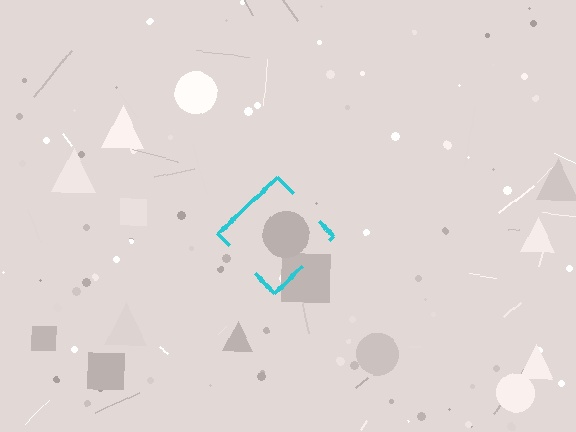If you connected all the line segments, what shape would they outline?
They would outline a diamond.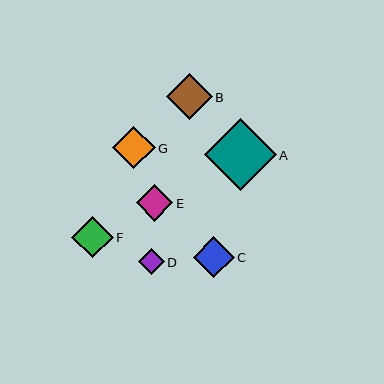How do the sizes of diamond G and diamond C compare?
Diamond G and diamond C are approximately the same size.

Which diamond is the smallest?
Diamond D is the smallest with a size of approximately 25 pixels.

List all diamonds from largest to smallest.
From largest to smallest: A, B, G, F, C, E, D.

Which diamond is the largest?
Diamond A is the largest with a size of approximately 71 pixels.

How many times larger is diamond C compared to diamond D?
Diamond C is approximately 1.6 times the size of diamond D.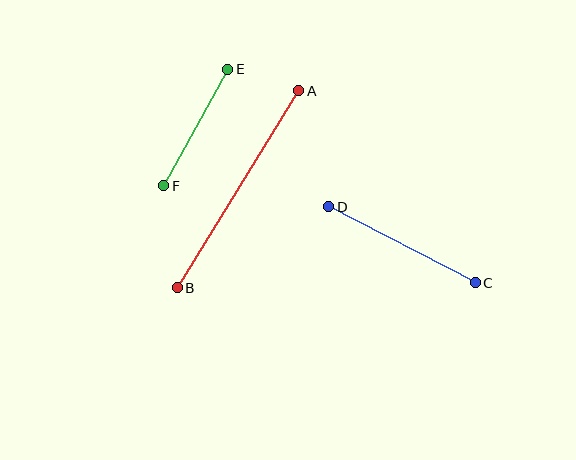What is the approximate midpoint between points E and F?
The midpoint is at approximately (196, 127) pixels.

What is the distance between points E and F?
The distance is approximately 133 pixels.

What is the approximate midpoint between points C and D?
The midpoint is at approximately (402, 245) pixels.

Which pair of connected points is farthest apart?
Points A and B are farthest apart.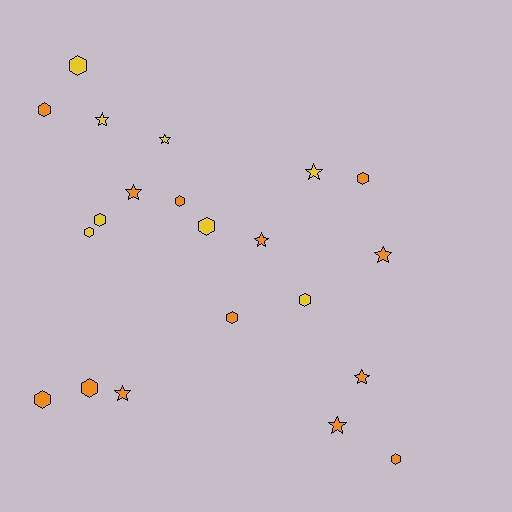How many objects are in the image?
There are 21 objects.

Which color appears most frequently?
Orange, with 13 objects.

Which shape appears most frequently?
Hexagon, with 12 objects.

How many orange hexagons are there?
There are 7 orange hexagons.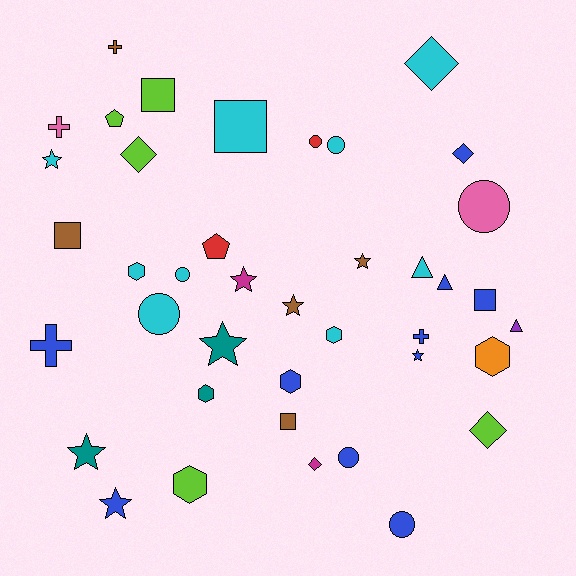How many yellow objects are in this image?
There are no yellow objects.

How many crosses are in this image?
There are 4 crosses.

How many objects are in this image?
There are 40 objects.